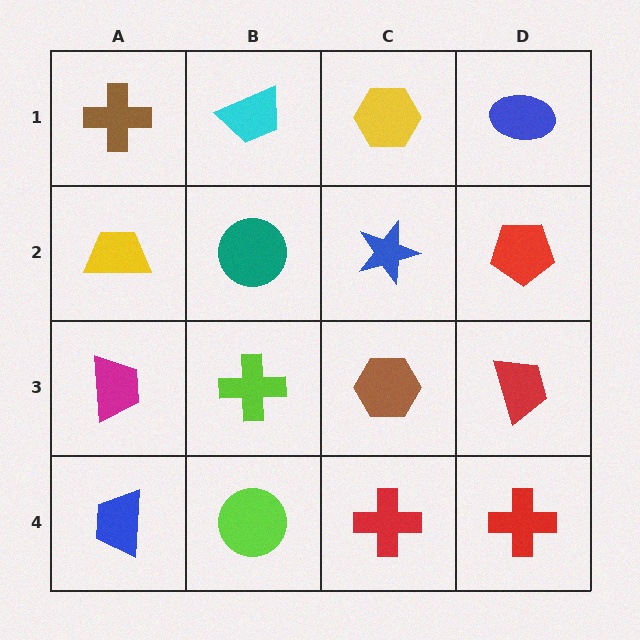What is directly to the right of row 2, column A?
A teal circle.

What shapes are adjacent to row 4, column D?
A red trapezoid (row 3, column D), a red cross (row 4, column C).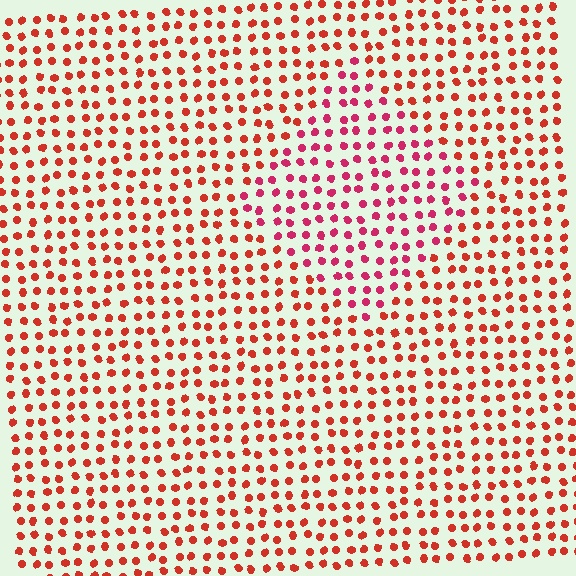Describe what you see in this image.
The image is filled with small red elements in a uniform arrangement. A diamond-shaped region is visible where the elements are tinted to a slightly different hue, forming a subtle color boundary.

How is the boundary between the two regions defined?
The boundary is defined purely by a slight shift in hue (about 28 degrees). Spacing, size, and orientation are identical on both sides.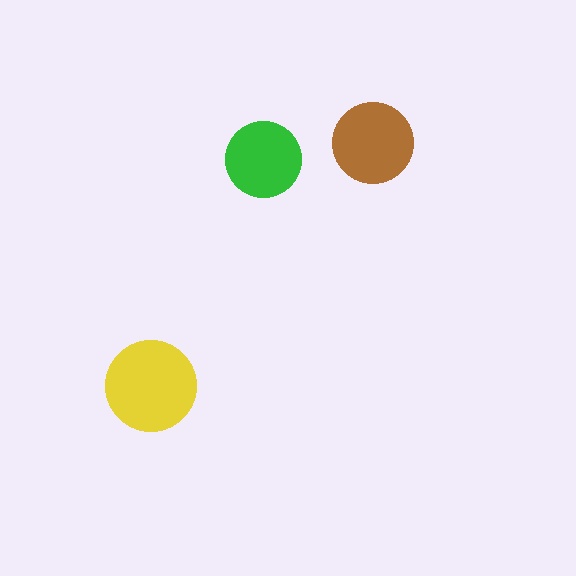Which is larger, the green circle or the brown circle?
The brown one.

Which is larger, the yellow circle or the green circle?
The yellow one.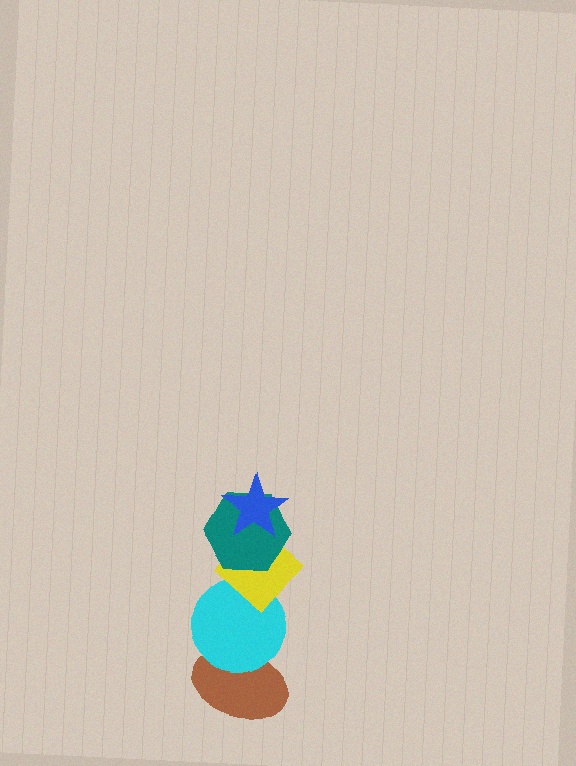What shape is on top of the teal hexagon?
The blue star is on top of the teal hexagon.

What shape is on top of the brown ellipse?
The cyan circle is on top of the brown ellipse.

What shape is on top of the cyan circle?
The yellow diamond is on top of the cyan circle.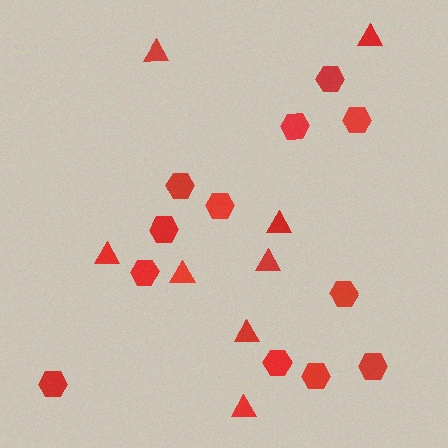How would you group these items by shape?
There are 2 groups: one group of hexagons (12) and one group of triangles (8).